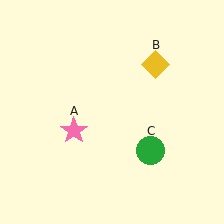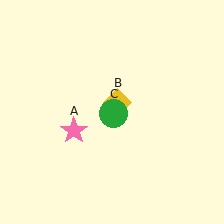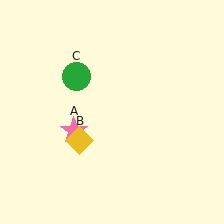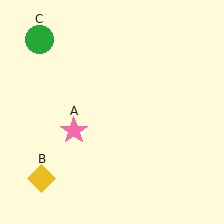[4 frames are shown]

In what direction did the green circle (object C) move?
The green circle (object C) moved up and to the left.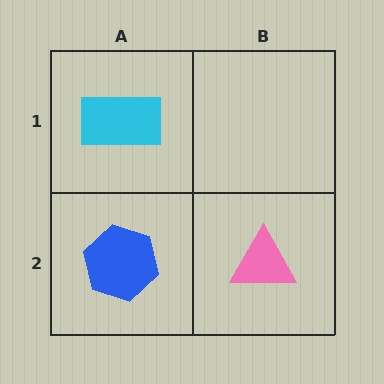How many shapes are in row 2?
2 shapes.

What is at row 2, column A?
A blue hexagon.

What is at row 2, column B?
A pink triangle.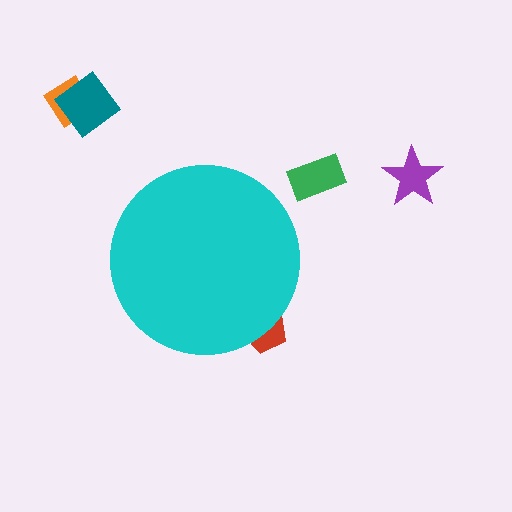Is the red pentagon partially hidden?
Yes, the red pentagon is partially hidden behind the cyan circle.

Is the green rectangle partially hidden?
No, the green rectangle is fully visible.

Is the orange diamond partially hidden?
No, the orange diamond is fully visible.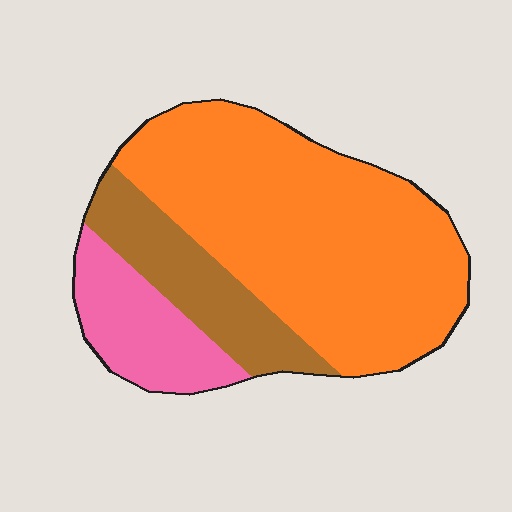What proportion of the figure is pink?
Pink covers 17% of the figure.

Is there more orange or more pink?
Orange.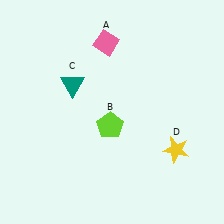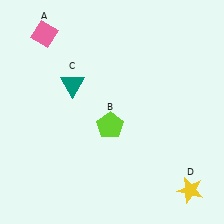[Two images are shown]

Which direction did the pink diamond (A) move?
The pink diamond (A) moved left.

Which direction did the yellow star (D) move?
The yellow star (D) moved down.